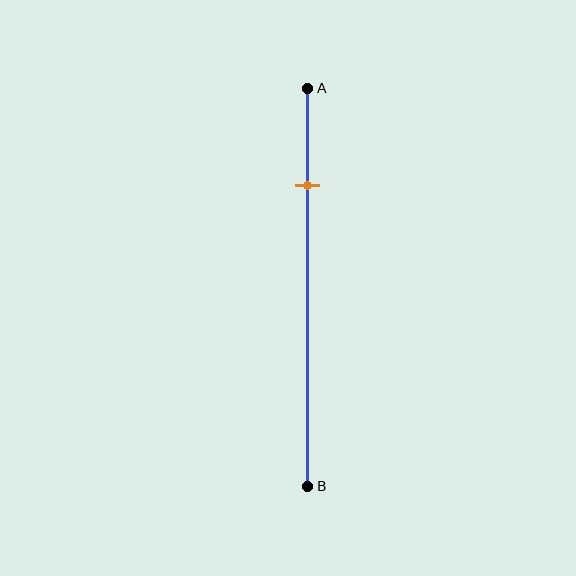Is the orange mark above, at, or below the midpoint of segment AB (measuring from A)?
The orange mark is above the midpoint of segment AB.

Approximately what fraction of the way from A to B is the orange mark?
The orange mark is approximately 25% of the way from A to B.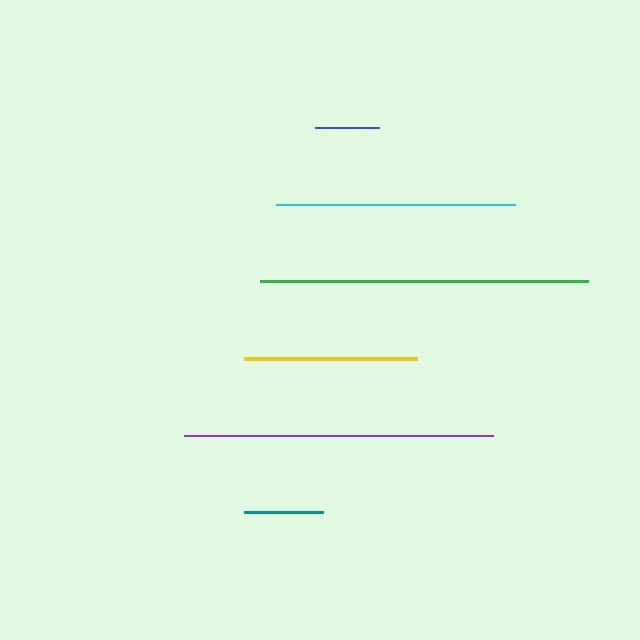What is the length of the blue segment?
The blue segment is approximately 64 pixels long.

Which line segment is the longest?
The green line is the longest at approximately 329 pixels.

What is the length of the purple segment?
The purple segment is approximately 309 pixels long.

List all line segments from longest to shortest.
From longest to shortest: green, purple, cyan, yellow, teal, blue.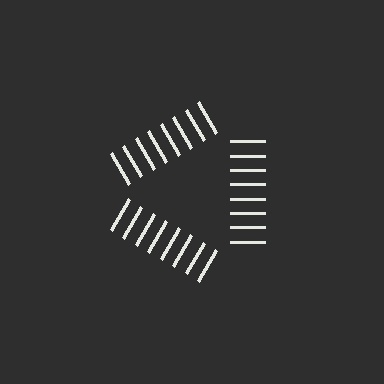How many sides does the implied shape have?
3 sides — the line-ends trace a triangle.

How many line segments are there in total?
24 — 8 along each of the 3 edges.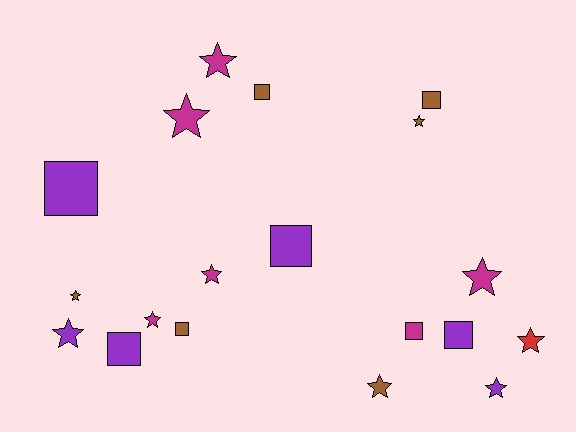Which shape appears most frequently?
Star, with 11 objects.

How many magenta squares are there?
There is 1 magenta square.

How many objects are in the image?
There are 19 objects.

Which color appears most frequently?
Brown, with 6 objects.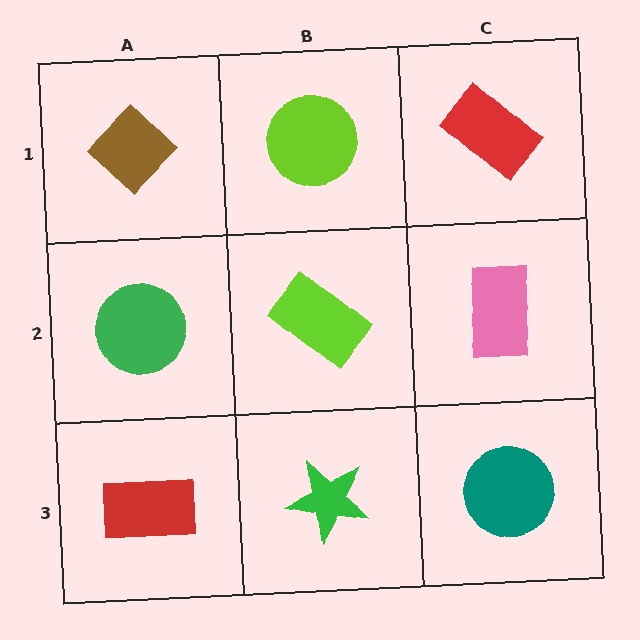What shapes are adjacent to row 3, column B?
A lime rectangle (row 2, column B), a red rectangle (row 3, column A), a teal circle (row 3, column C).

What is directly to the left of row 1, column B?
A brown diamond.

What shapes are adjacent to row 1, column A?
A green circle (row 2, column A), a lime circle (row 1, column B).